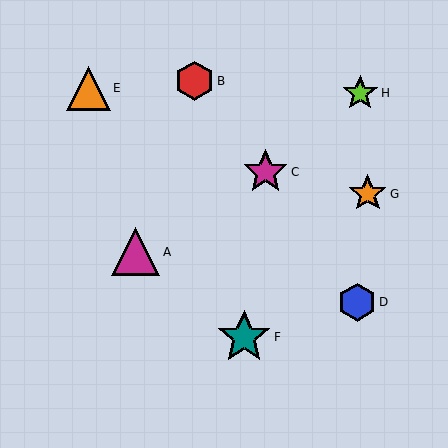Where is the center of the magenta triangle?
The center of the magenta triangle is at (136, 252).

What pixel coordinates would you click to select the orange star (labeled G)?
Click at (368, 194) to select the orange star G.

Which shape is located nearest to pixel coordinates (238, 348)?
The teal star (labeled F) at (244, 337) is nearest to that location.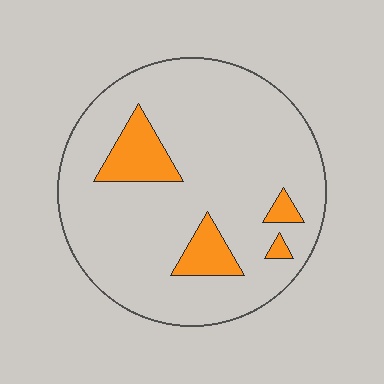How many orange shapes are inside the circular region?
4.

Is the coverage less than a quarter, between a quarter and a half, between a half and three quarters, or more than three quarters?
Less than a quarter.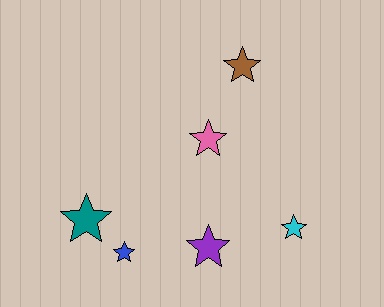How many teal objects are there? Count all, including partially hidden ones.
There is 1 teal object.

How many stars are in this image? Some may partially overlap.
There are 6 stars.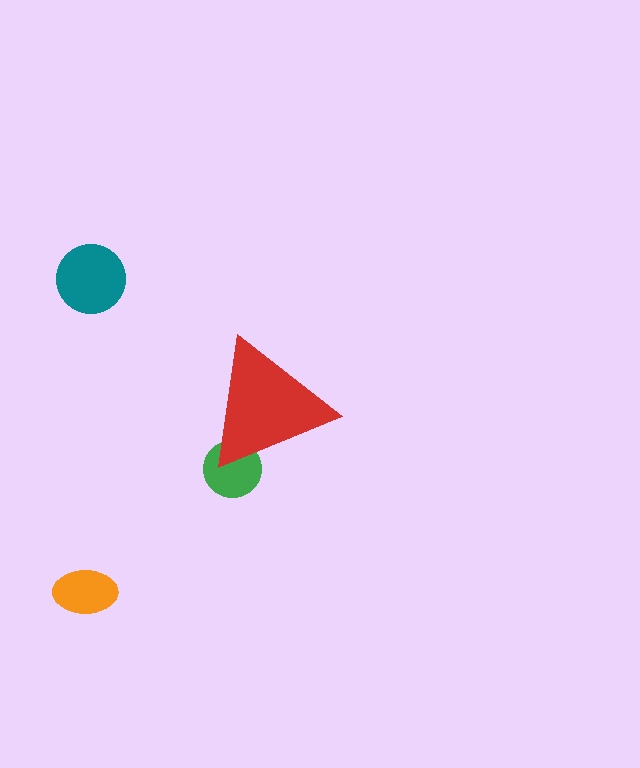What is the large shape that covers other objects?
A red triangle.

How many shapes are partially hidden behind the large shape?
1 shape is partially hidden.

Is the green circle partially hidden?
Yes, the green circle is partially hidden behind the red triangle.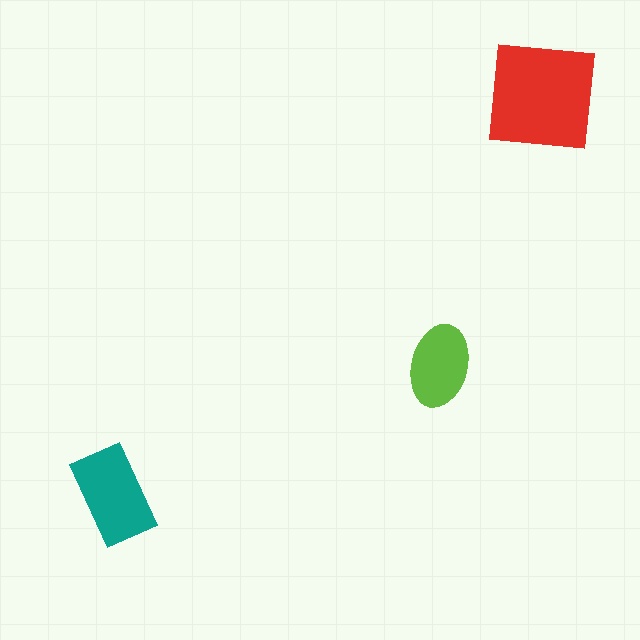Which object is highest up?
The red square is topmost.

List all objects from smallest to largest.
The lime ellipse, the teal rectangle, the red square.